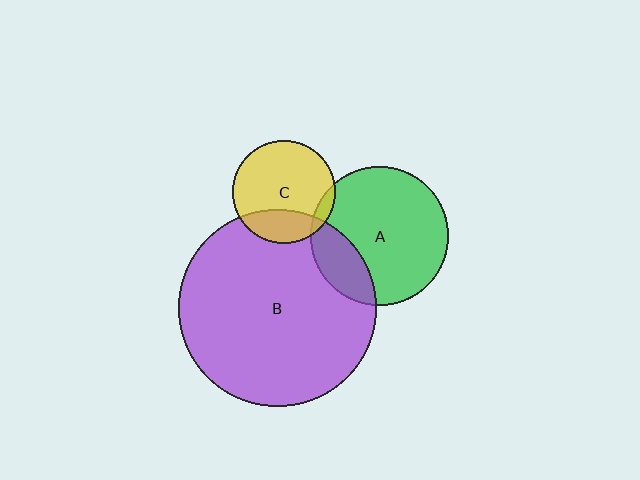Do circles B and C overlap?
Yes.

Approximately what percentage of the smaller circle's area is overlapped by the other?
Approximately 25%.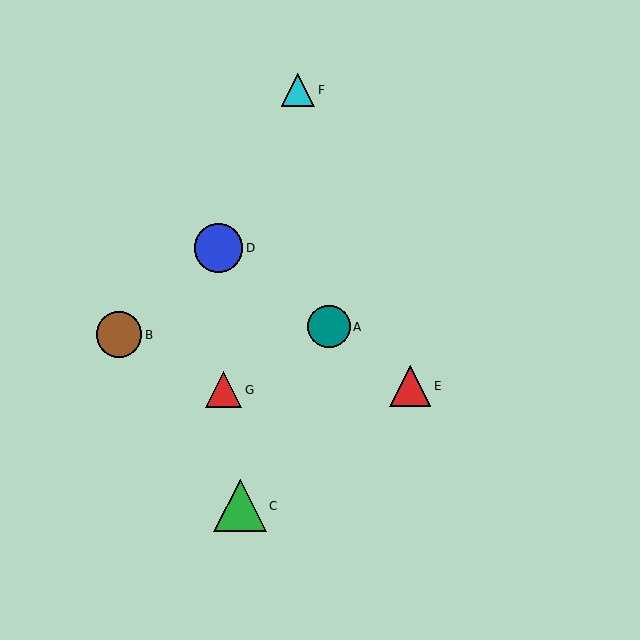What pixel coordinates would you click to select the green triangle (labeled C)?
Click at (240, 506) to select the green triangle C.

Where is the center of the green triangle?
The center of the green triangle is at (240, 506).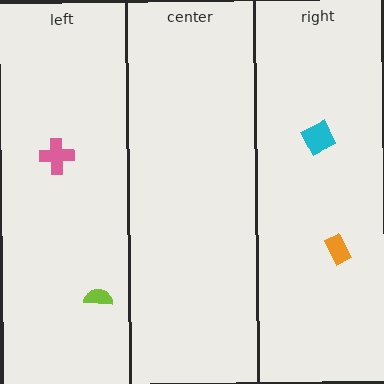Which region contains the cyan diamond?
The right region.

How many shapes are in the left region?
2.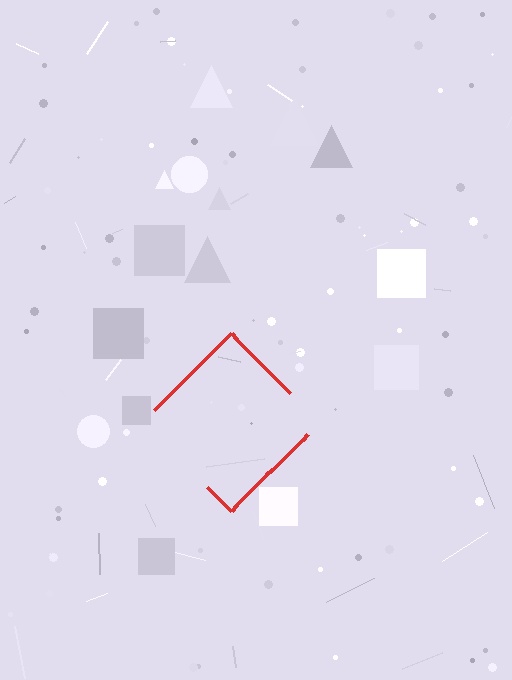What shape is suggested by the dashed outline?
The dashed outline suggests a diamond.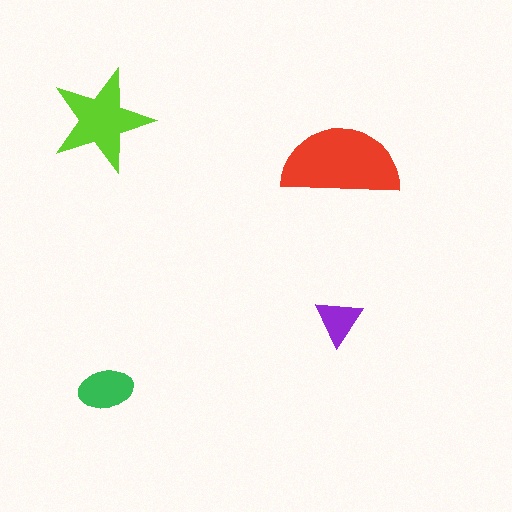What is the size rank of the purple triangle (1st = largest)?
4th.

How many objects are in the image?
There are 4 objects in the image.